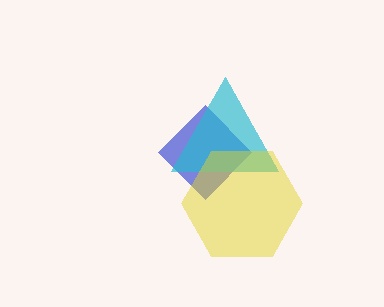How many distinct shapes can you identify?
There are 3 distinct shapes: a blue diamond, a cyan triangle, a yellow hexagon.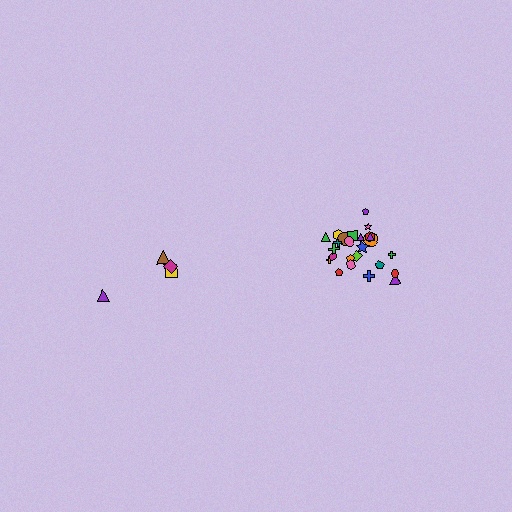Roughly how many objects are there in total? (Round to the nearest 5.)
Roughly 30 objects in total.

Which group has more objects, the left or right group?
The right group.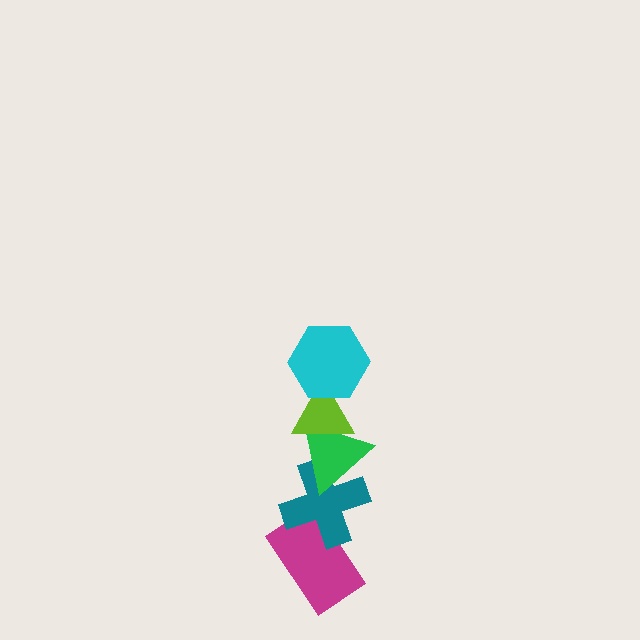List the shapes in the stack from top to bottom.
From top to bottom: the cyan hexagon, the lime triangle, the green triangle, the teal cross, the magenta rectangle.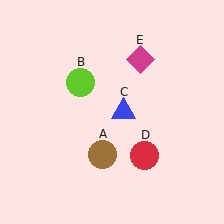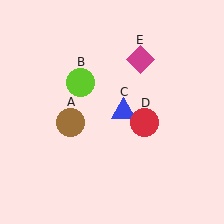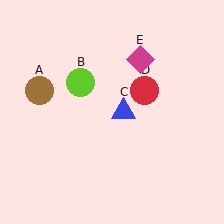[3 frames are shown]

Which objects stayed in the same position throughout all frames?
Lime circle (object B) and blue triangle (object C) and magenta diamond (object E) remained stationary.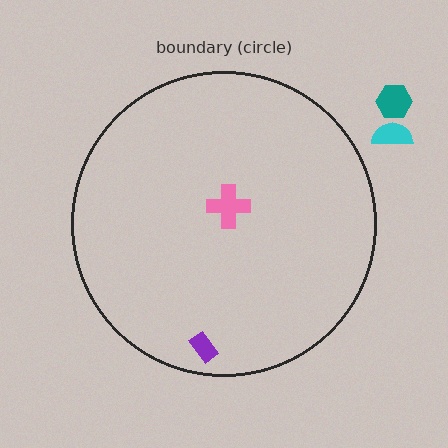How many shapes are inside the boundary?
2 inside, 2 outside.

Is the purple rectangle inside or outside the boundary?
Inside.